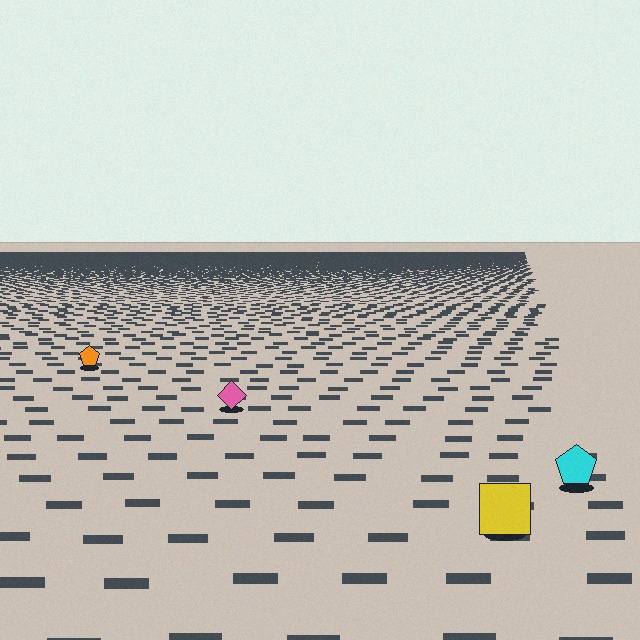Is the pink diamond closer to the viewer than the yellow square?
No. The yellow square is closer — you can tell from the texture gradient: the ground texture is coarser near it.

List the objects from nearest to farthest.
From nearest to farthest: the yellow square, the cyan pentagon, the pink diamond, the orange pentagon.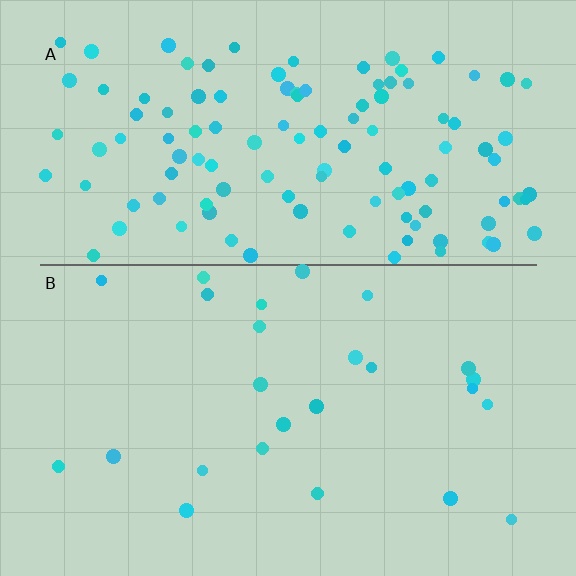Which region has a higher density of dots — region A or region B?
A (the top).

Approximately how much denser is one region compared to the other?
Approximately 4.7× — region A over region B.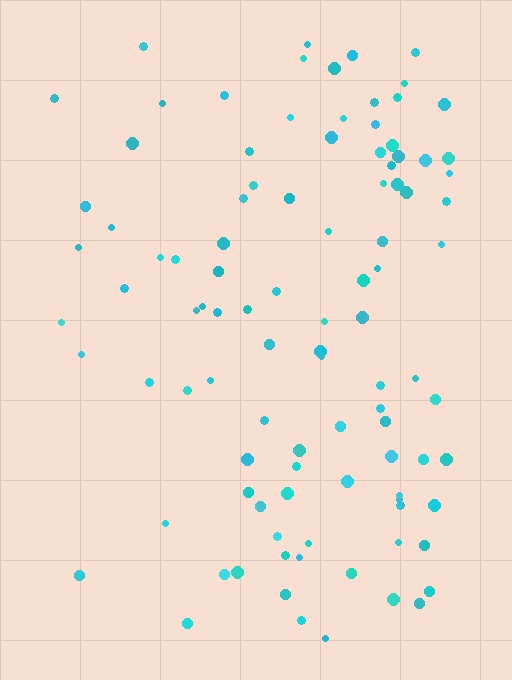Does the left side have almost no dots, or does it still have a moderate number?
Still a moderate number, just noticeably fewer than the right.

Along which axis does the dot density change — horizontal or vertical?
Horizontal.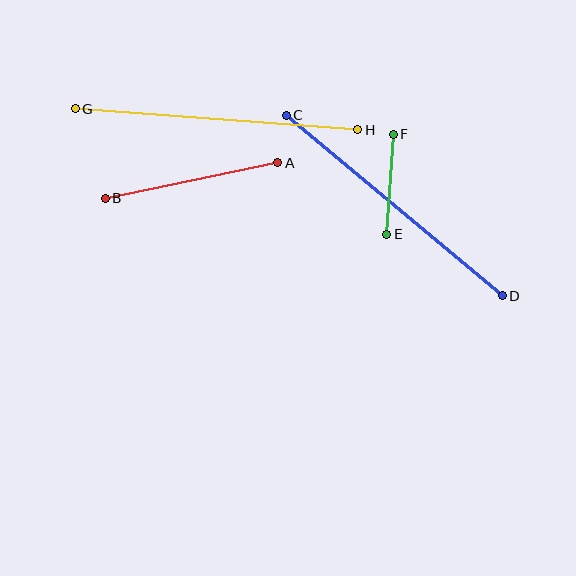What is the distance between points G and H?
The distance is approximately 284 pixels.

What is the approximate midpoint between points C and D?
The midpoint is at approximately (394, 205) pixels.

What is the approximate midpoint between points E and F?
The midpoint is at approximately (390, 184) pixels.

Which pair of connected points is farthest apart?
Points G and H are farthest apart.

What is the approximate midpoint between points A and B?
The midpoint is at approximately (191, 180) pixels.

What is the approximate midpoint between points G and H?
The midpoint is at approximately (216, 119) pixels.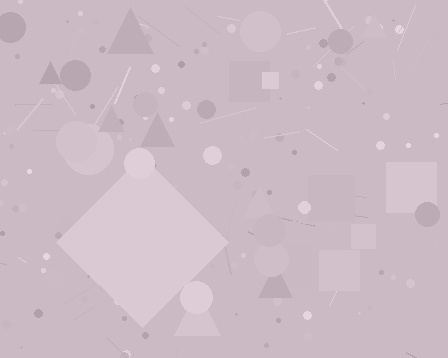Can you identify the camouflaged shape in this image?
The camouflaged shape is a diamond.